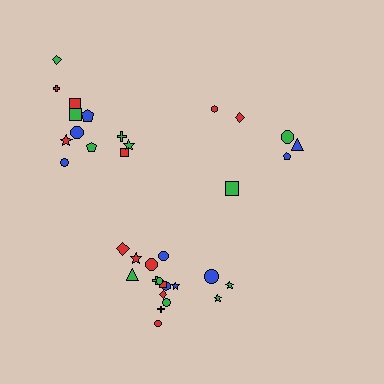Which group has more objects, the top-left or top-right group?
The top-left group.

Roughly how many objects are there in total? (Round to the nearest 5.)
Roughly 35 objects in total.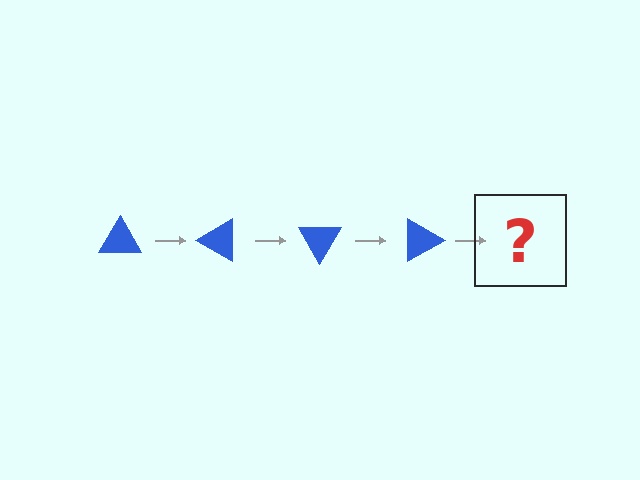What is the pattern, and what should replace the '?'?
The pattern is that the triangle rotates 30 degrees each step. The '?' should be a blue triangle rotated 120 degrees.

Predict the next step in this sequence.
The next step is a blue triangle rotated 120 degrees.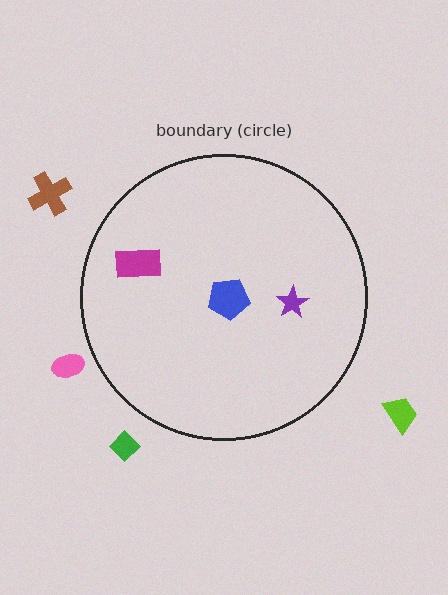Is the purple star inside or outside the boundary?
Inside.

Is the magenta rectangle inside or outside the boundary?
Inside.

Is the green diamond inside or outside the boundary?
Outside.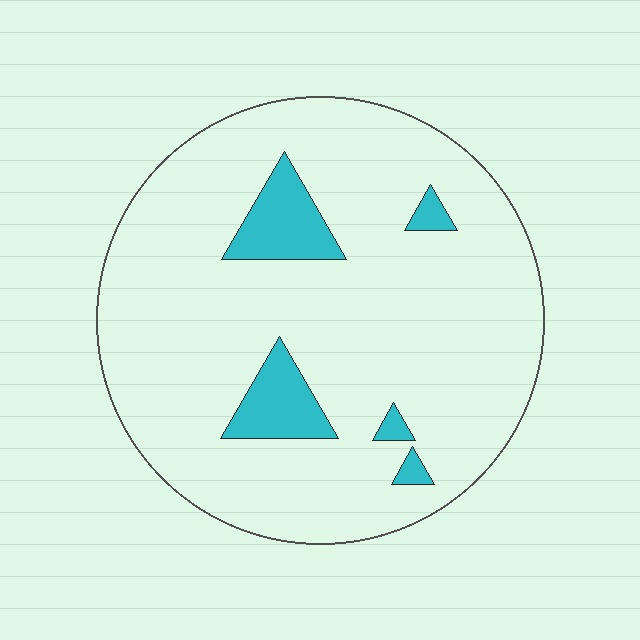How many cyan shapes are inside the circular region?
5.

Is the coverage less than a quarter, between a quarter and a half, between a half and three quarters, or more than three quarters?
Less than a quarter.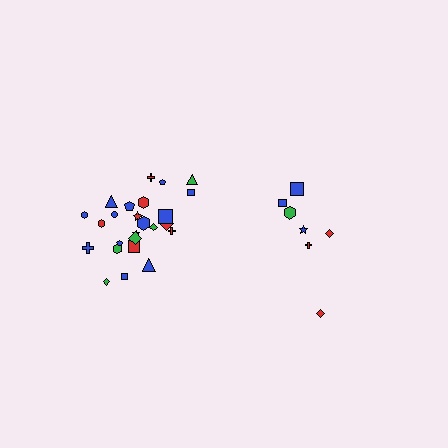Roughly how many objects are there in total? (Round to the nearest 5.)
Roughly 30 objects in total.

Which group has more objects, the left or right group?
The left group.